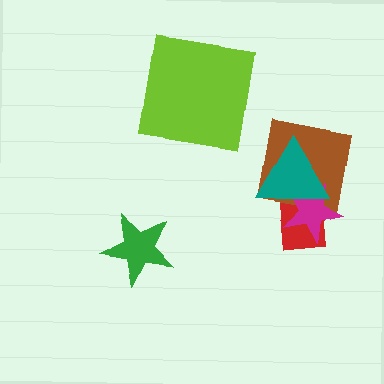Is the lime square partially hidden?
No, no other shape covers it.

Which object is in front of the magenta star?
The teal triangle is in front of the magenta star.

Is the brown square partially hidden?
Yes, it is partially covered by another shape.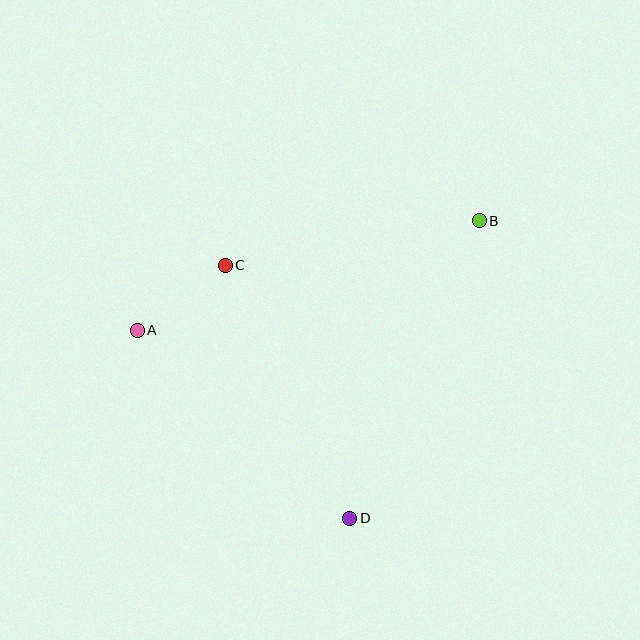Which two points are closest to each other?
Points A and C are closest to each other.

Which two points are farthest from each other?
Points A and B are farthest from each other.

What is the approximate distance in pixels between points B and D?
The distance between B and D is approximately 324 pixels.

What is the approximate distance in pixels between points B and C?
The distance between B and C is approximately 258 pixels.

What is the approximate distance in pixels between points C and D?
The distance between C and D is approximately 282 pixels.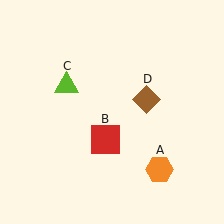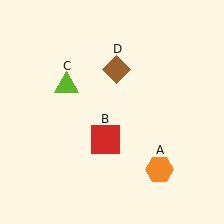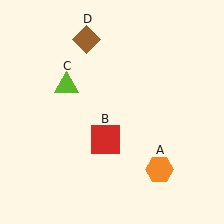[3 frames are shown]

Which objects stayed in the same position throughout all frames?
Orange hexagon (object A) and red square (object B) and lime triangle (object C) remained stationary.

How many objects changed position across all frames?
1 object changed position: brown diamond (object D).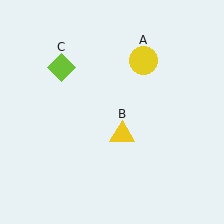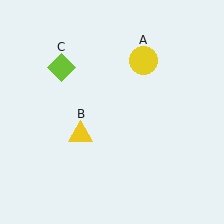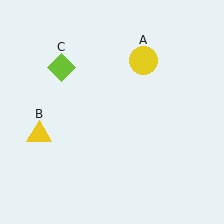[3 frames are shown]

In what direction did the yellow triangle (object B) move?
The yellow triangle (object B) moved left.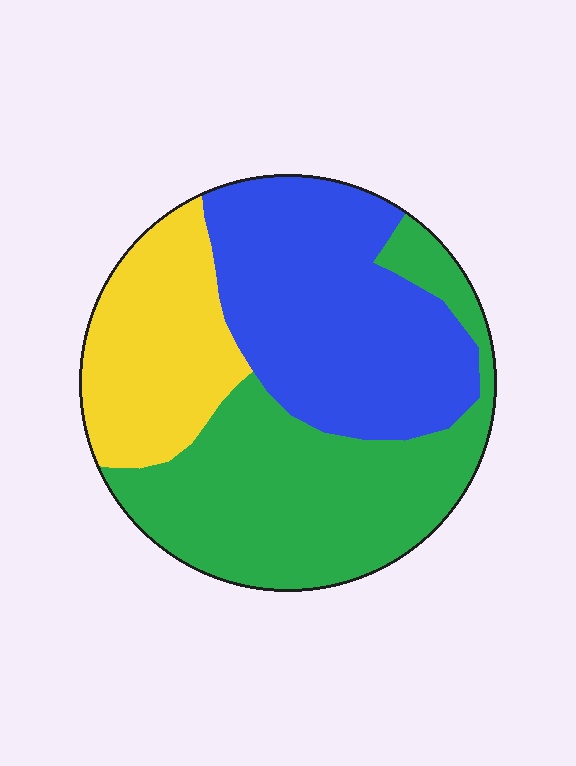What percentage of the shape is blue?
Blue covers 37% of the shape.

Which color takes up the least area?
Yellow, at roughly 20%.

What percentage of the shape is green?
Green covers roughly 40% of the shape.